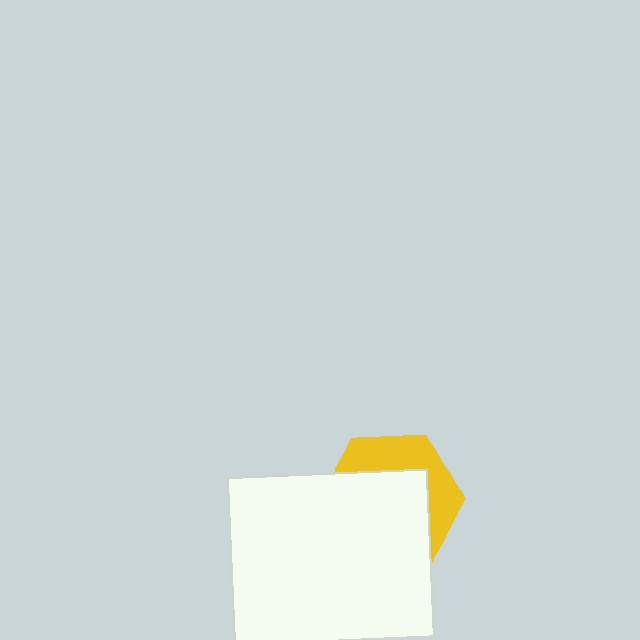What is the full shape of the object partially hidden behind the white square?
The partially hidden object is a yellow hexagon.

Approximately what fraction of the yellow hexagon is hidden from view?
Roughly 64% of the yellow hexagon is hidden behind the white square.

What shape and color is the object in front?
The object in front is a white square.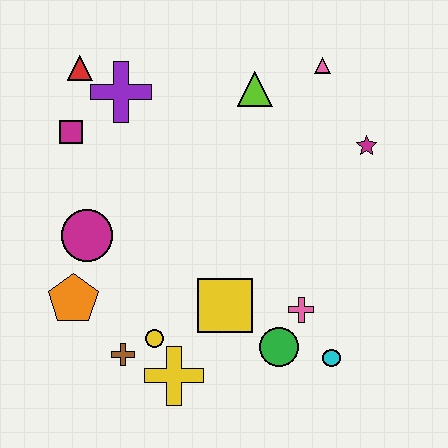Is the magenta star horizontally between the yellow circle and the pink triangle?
No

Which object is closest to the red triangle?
The purple cross is closest to the red triangle.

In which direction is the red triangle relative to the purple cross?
The red triangle is to the left of the purple cross.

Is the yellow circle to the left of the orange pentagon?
No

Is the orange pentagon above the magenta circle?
No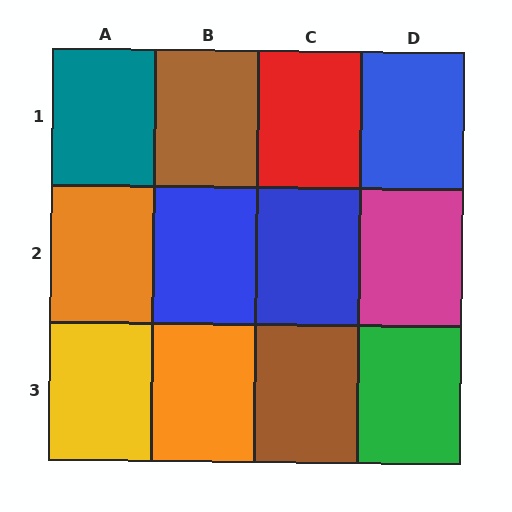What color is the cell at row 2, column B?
Blue.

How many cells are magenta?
1 cell is magenta.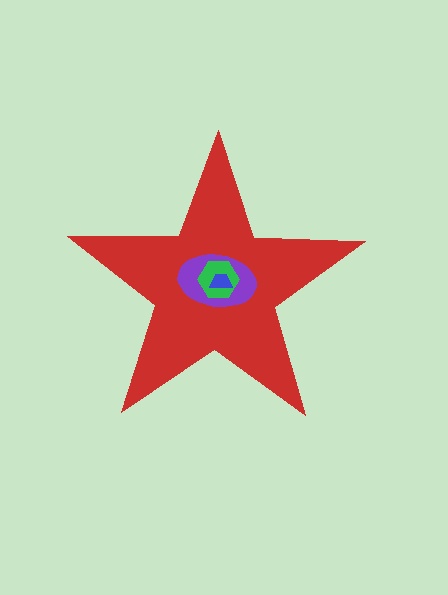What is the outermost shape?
The red star.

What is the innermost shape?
The blue trapezoid.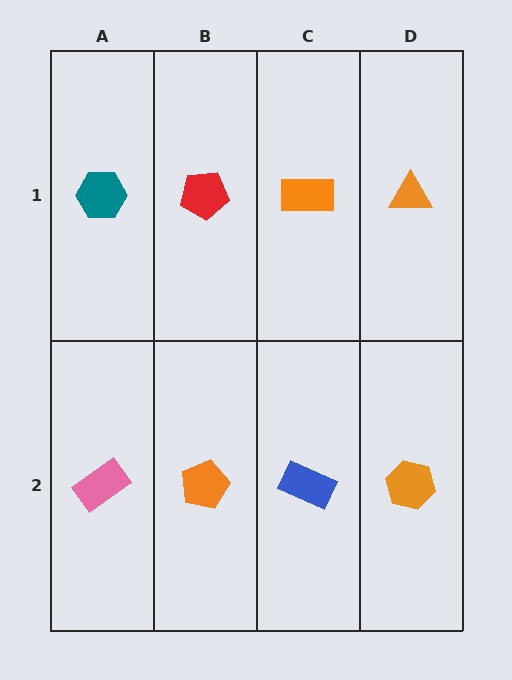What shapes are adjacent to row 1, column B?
An orange pentagon (row 2, column B), a teal hexagon (row 1, column A), an orange rectangle (row 1, column C).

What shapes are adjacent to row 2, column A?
A teal hexagon (row 1, column A), an orange pentagon (row 2, column B).